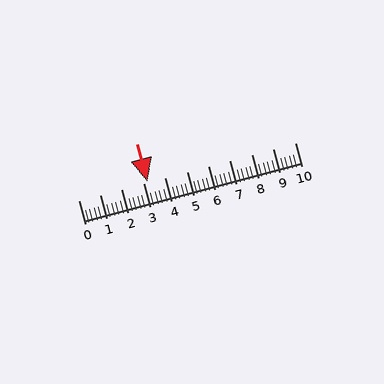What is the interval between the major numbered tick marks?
The major tick marks are spaced 1 units apart.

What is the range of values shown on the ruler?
The ruler shows values from 0 to 10.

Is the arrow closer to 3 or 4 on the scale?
The arrow is closer to 3.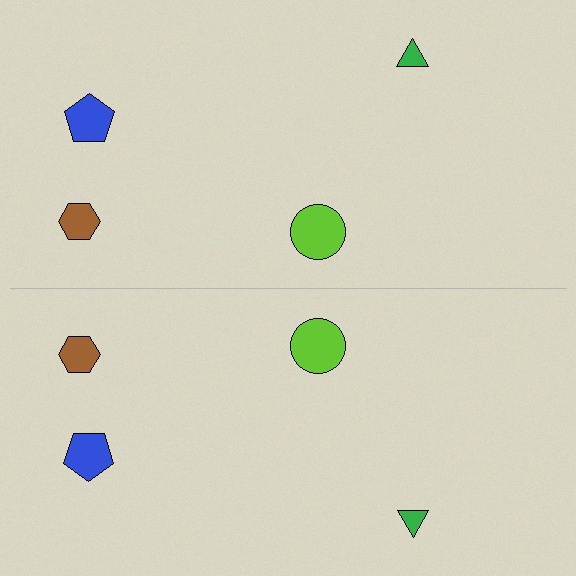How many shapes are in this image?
There are 8 shapes in this image.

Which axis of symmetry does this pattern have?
The pattern has a horizontal axis of symmetry running through the center of the image.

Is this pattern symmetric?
Yes, this pattern has bilateral (reflection) symmetry.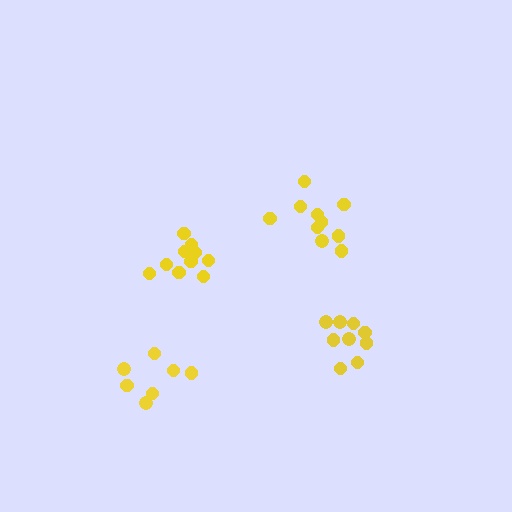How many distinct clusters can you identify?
There are 4 distinct clusters.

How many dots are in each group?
Group 1: 9 dots, Group 2: 10 dots, Group 3: 10 dots, Group 4: 7 dots (36 total).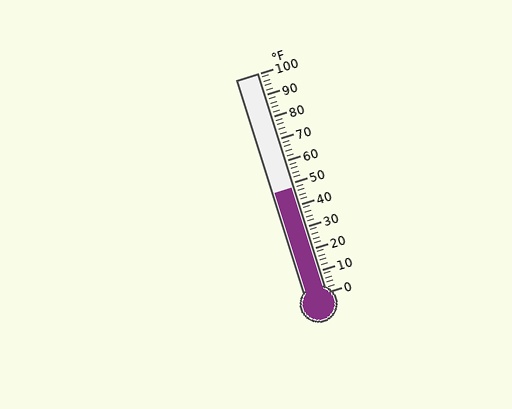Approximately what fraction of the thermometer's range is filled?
The thermometer is filled to approximately 50% of its range.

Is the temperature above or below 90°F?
The temperature is below 90°F.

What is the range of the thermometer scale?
The thermometer scale ranges from 0°F to 100°F.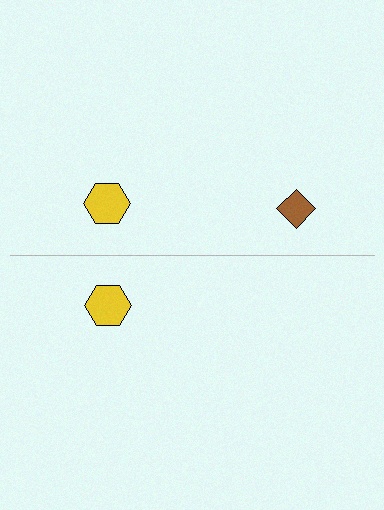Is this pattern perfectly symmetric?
No, the pattern is not perfectly symmetric. A brown diamond is missing from the bottom side.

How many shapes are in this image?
There are 3 shapes in this image.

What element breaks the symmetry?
A brown diamond is missing from the bottom side.